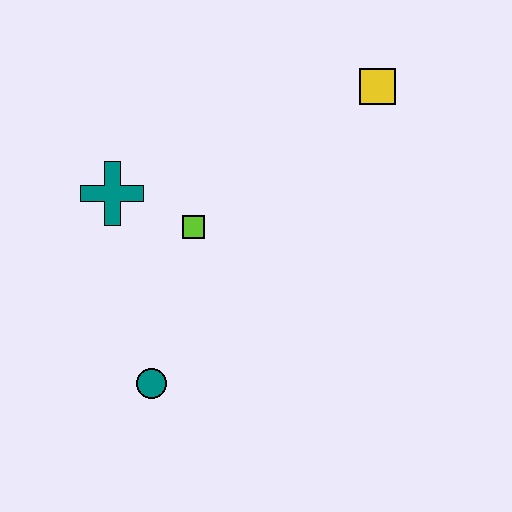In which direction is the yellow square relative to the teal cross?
The yellow square is to the right of the teal cross.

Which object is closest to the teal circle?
The lime square is closest to the teal circle.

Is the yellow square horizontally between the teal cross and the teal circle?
No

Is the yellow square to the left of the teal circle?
No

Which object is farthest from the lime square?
The yellow square is farthest from the lime square.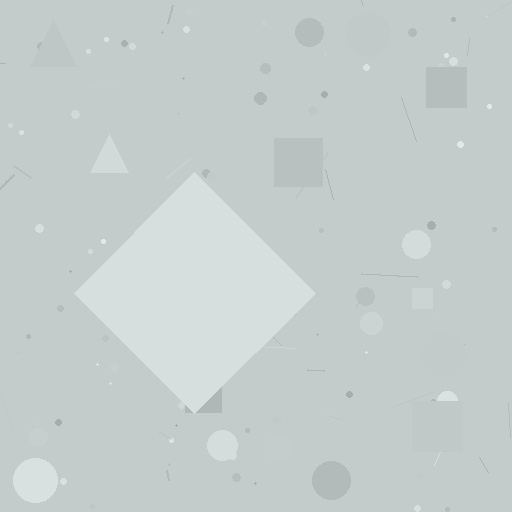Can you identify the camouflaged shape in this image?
The camouflaged shape is a diamond.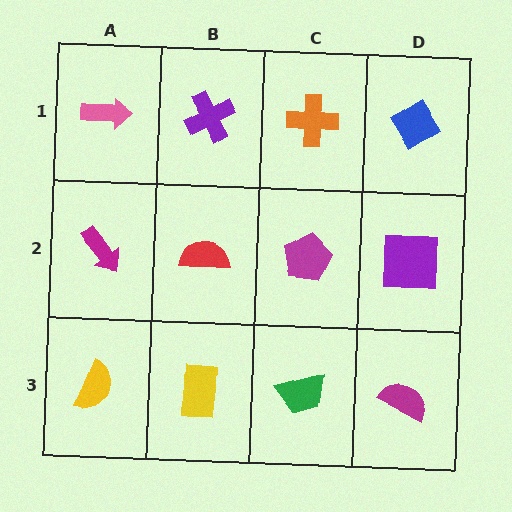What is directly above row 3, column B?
A red semicircle.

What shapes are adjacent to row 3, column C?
A magenta pentagon (row 2, column C), a yellow rectangle (row 3, column B), a magenta semicircle (row 3, column D).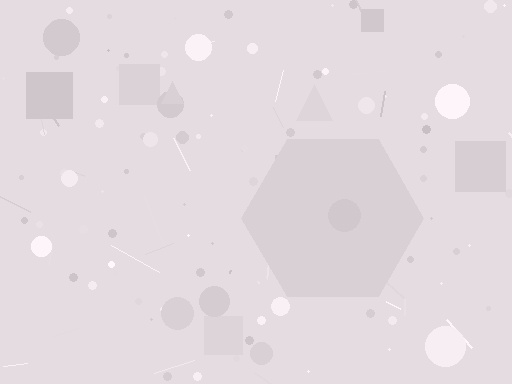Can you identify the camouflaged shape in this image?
The camouflaged shape is a hexagon.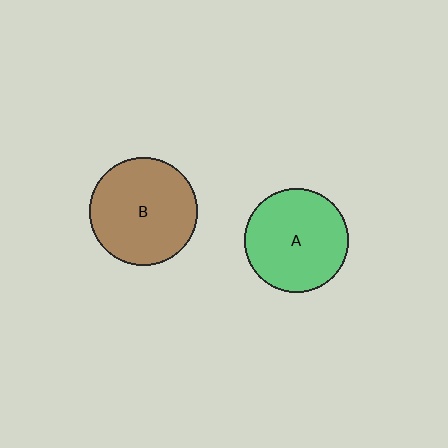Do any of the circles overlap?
No, none of the circles overlap.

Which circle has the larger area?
Circle B (brown).